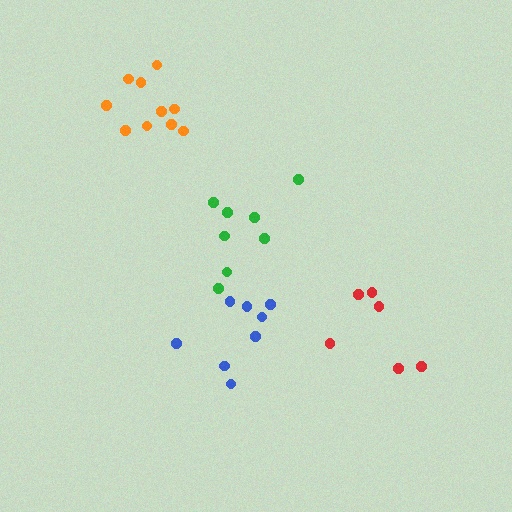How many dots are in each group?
Group 1: 8 dots, Group 2: 10 dots, Group 3: 6 dots, Group 4: 8 dots (32 total).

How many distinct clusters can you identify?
There are 4 distinct clusters.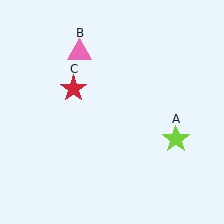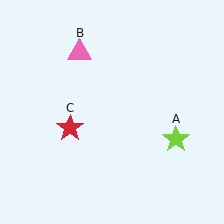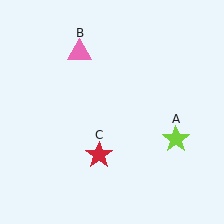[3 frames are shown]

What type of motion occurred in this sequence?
The red star (object C) rotated counterclockwise around the center of the scene.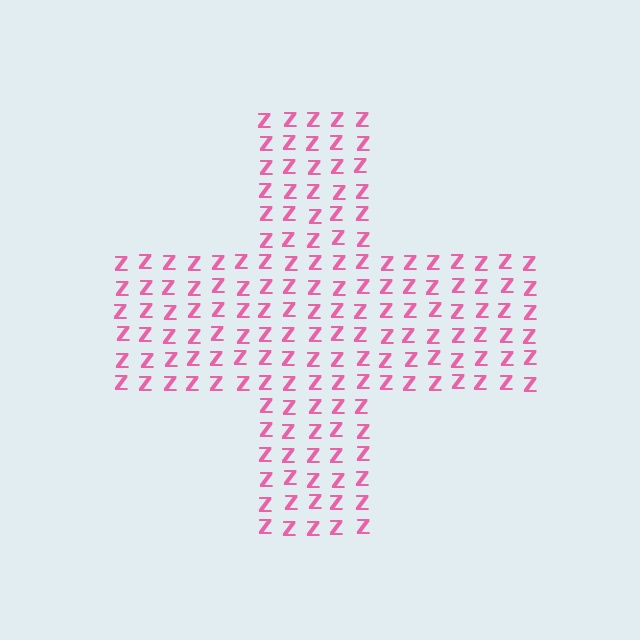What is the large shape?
The large shape is a cross.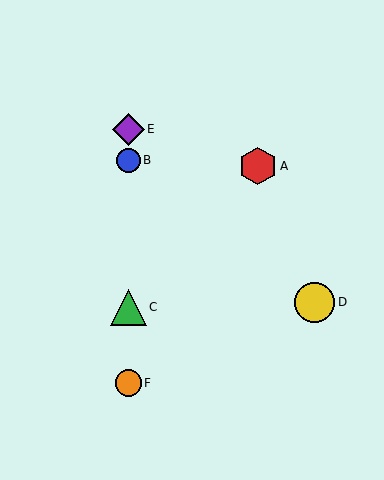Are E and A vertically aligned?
No, E is at x≈128 and A is at x≈258.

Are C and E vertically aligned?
Yes, both are at x≈128.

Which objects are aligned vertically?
Objects B, C, E, F are aligned vertically.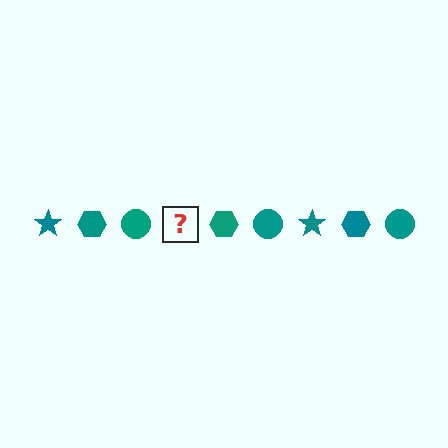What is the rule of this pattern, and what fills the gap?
The rule is that the pattern cycles through star, hexagon, circle shapes in teal. The gap should be filled with a teal star.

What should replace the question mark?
The question mark should be replaced with a teal star.